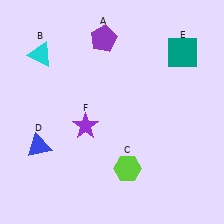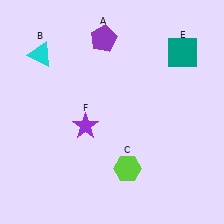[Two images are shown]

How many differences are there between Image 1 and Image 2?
There is 1 difference between the two images.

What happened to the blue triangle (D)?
The blue triangle (D) was removed in Image 2. It was in the bottom-left area of Image 1.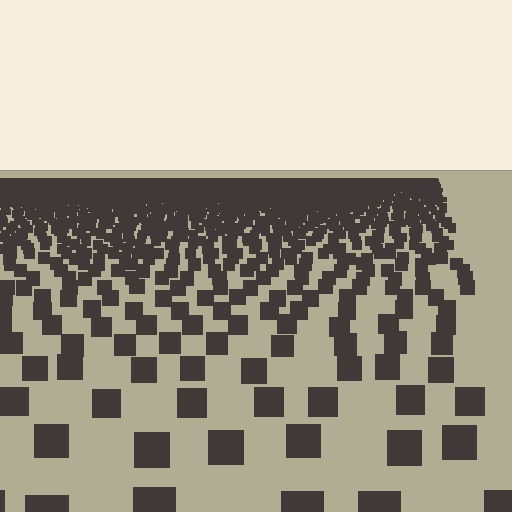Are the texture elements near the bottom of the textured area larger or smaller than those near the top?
Larger. Near the bottom, elements are closer to the viewer and appear at a bigger on-screen size.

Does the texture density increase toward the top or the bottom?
Density increases toward the top.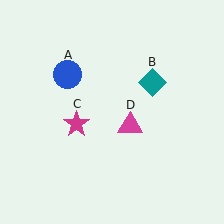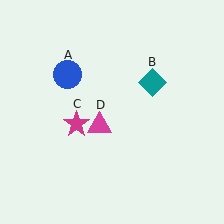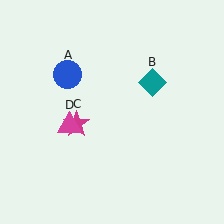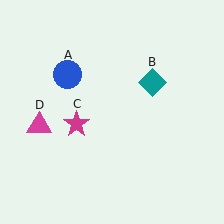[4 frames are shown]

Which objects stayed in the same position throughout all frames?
Blue circle (object A) and teal diamond (object B) and magenta star (object C) remained stationary.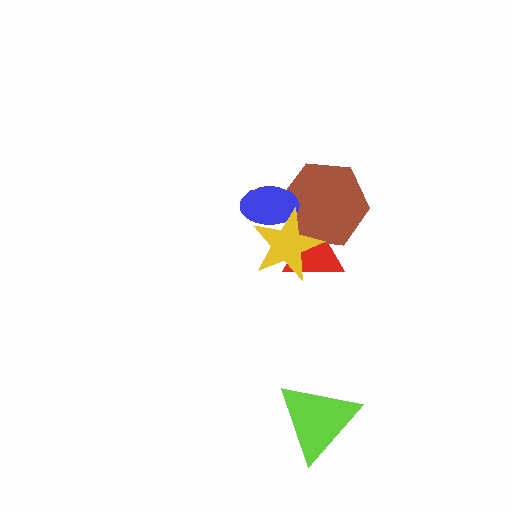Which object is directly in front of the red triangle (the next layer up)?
The brown hexagon is directly in front of the red triangle.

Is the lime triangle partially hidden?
No, no other shape covers it.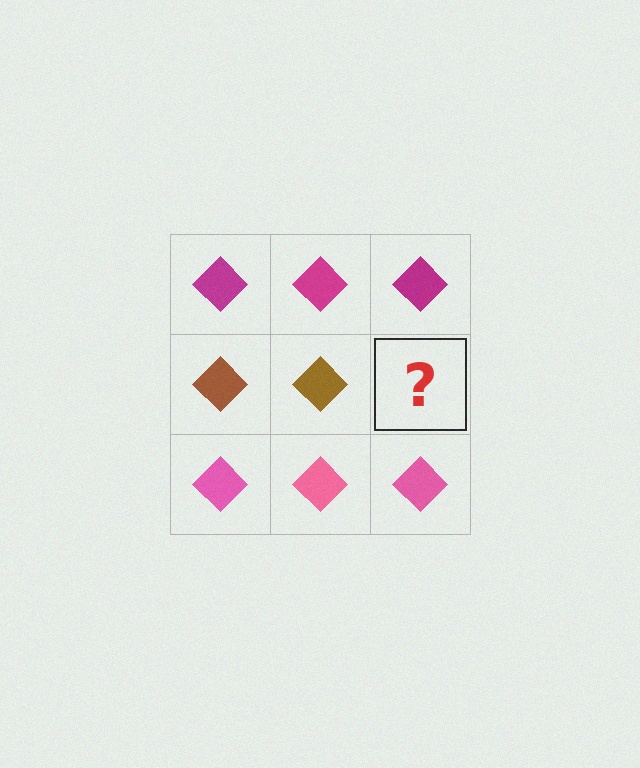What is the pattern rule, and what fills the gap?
The rule is that each row has a consistent color. The gap should be filled with a brown diamond.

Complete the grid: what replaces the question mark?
The question mark should be replaced with a brown diamond.